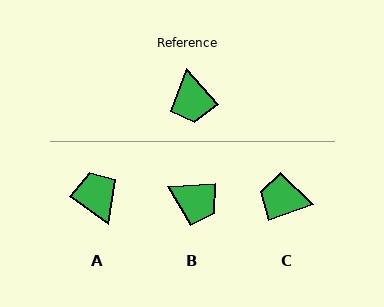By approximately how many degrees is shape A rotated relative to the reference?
Approximately 168 degrees clockwise.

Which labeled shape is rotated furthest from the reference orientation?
A, about 168 degrees away.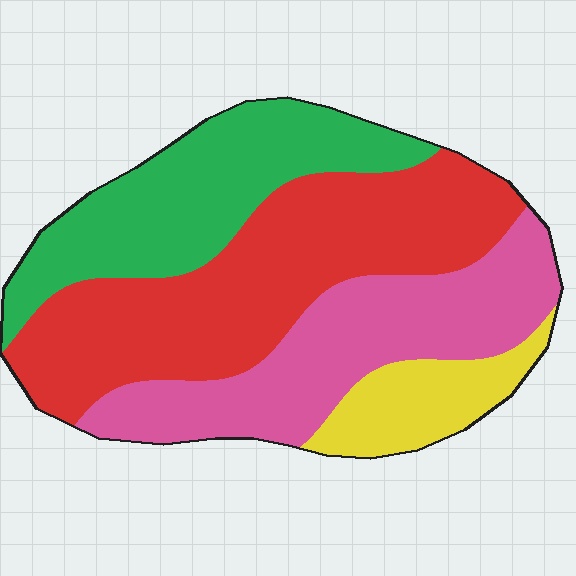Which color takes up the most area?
Red, at roughly 40%.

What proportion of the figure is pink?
Pink covers 27% of the figure.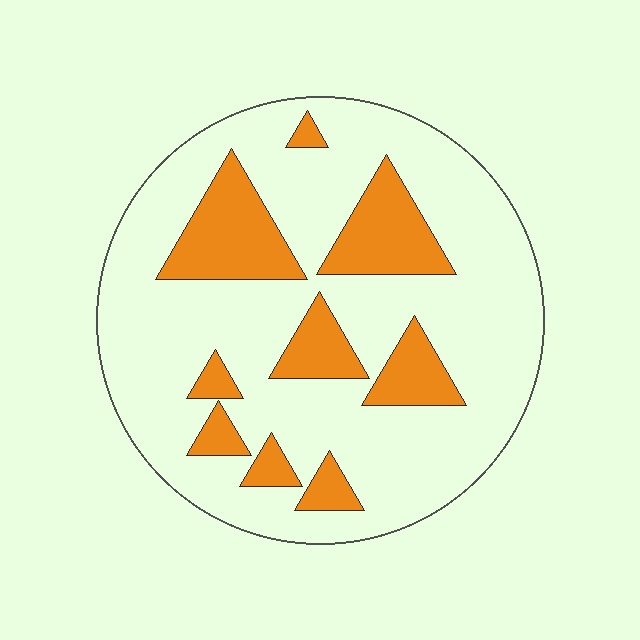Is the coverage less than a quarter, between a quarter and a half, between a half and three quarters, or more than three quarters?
Less than a quarter.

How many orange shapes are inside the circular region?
9.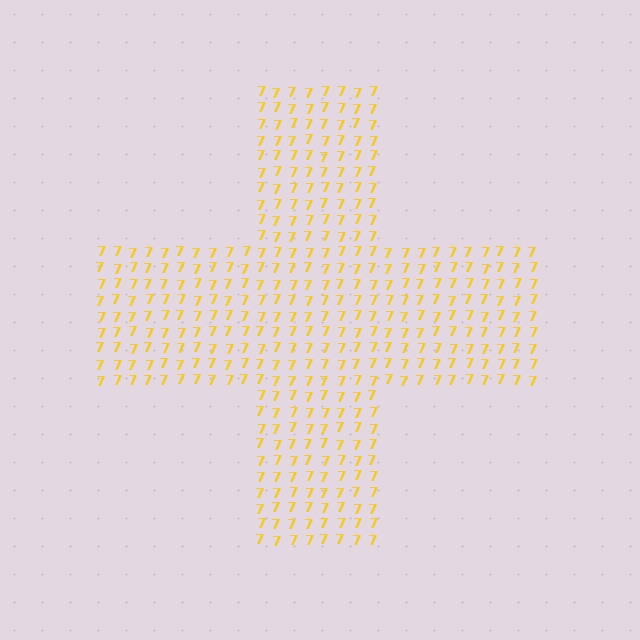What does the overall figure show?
The overall figure shows a cross.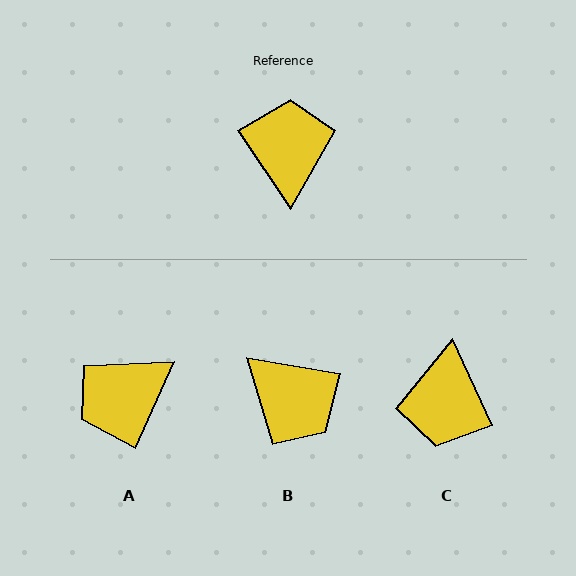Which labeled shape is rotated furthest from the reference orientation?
C, about 170 degrees away.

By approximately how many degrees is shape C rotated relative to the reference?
Approximately 170 degrees counter-clockwise.